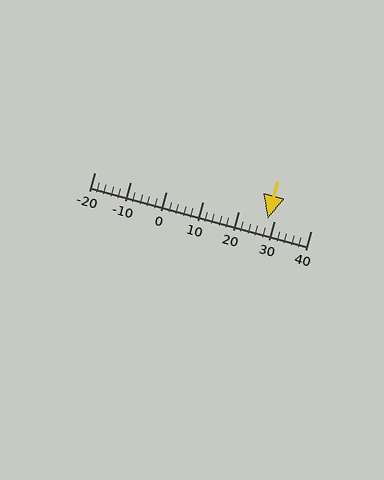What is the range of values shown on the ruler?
The ruler shows values from -20 to 40.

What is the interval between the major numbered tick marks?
The major tick marks are spaced 10 units apart.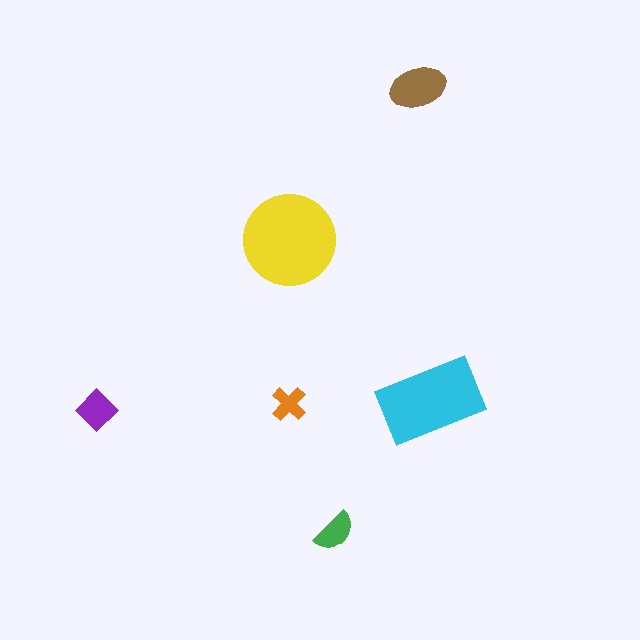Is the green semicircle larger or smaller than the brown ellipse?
Smaller.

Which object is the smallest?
The orange cross.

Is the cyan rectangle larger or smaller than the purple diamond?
Larger.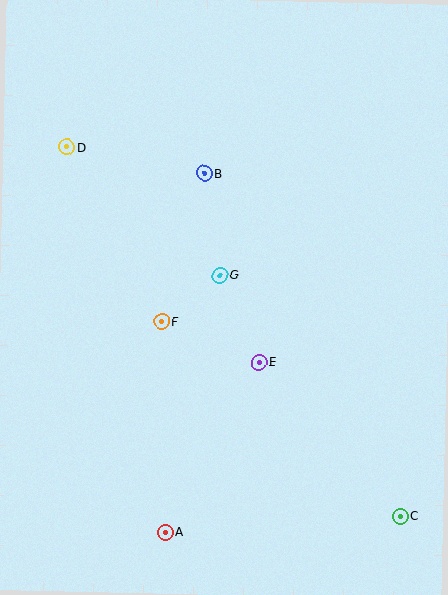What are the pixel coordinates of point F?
Point F is at (162, 321).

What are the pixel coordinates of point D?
Point D is at (67, 147).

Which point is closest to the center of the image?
Point G at (220, 275) is closest to the center.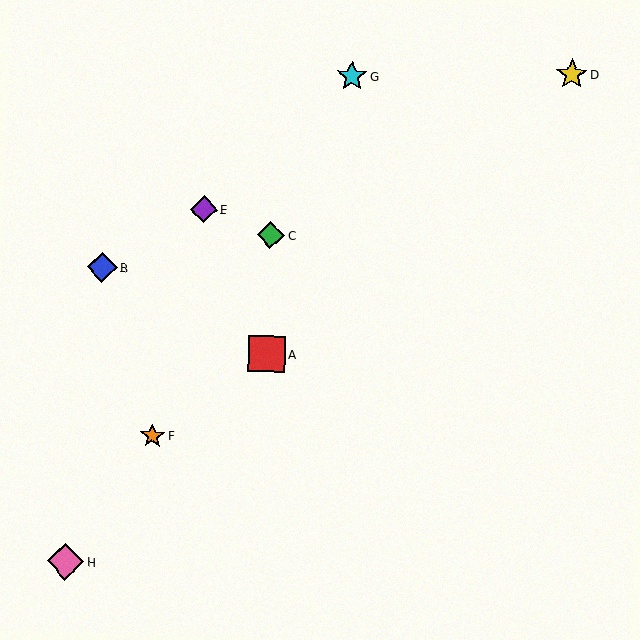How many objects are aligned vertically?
2 objects (A, C) are aligned vertically.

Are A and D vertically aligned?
No, A is at x≈267 and D is at x≈572.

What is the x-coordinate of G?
Object G is at x≈352.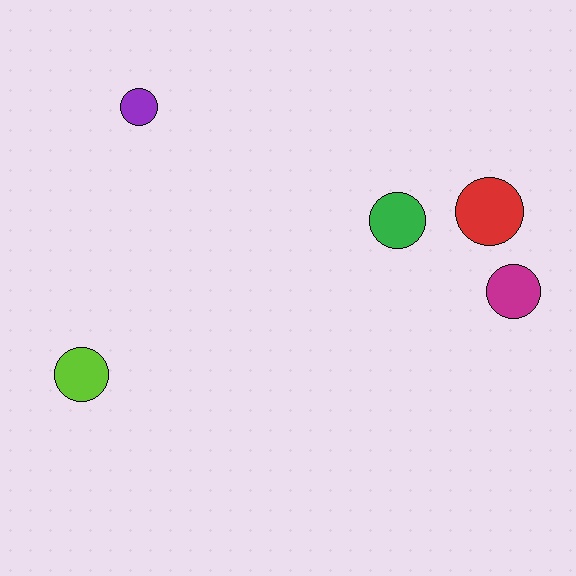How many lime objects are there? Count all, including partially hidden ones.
There is 1 lime object.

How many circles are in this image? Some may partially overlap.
There are 5 circles.